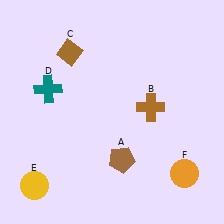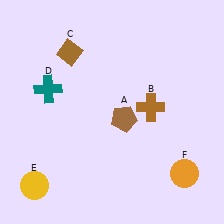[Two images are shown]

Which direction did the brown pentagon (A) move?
The brown pentagon (A) moved up.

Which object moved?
The brown pentagon (A) moved up.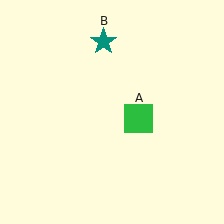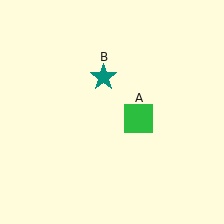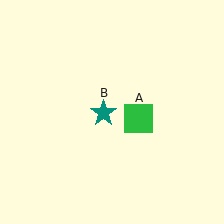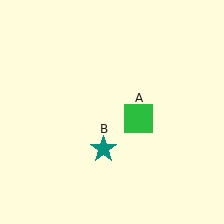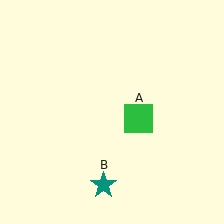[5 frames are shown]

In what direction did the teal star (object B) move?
The teal star (object B) moved down.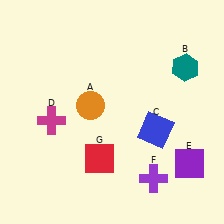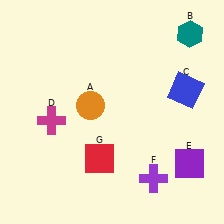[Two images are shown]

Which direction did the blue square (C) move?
The blue square (C) moved up.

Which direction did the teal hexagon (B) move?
The teal hexagon (B) moved up.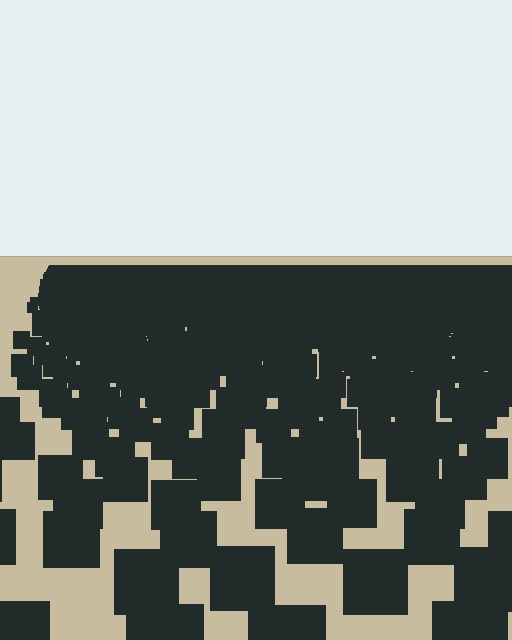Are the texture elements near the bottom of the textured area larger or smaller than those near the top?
Larger. Near the bottom, elements are closer to the viewer and appear at a bigger on-screen size.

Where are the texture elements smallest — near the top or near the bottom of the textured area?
Near the top.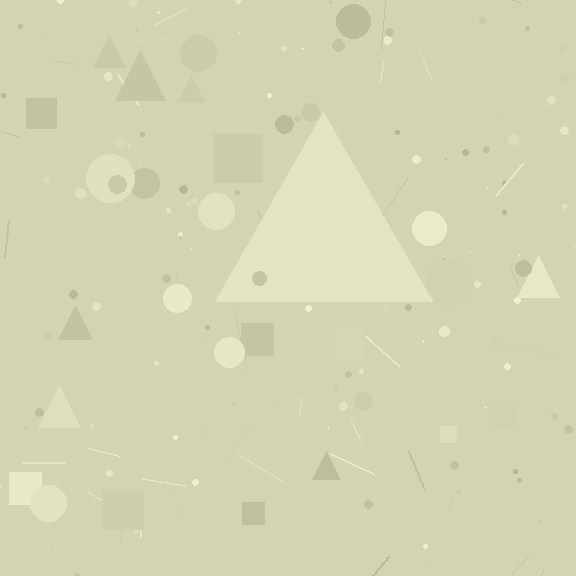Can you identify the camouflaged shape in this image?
The camouflaged shape is a triangle.